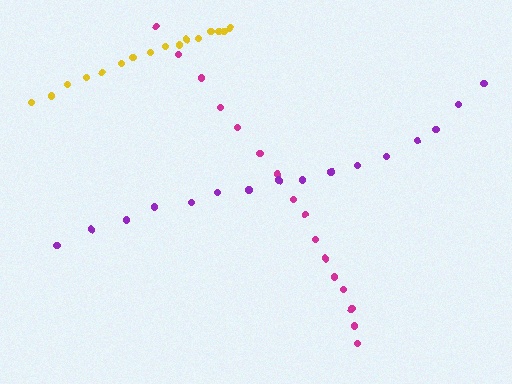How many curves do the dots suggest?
There are 3 distinct paths.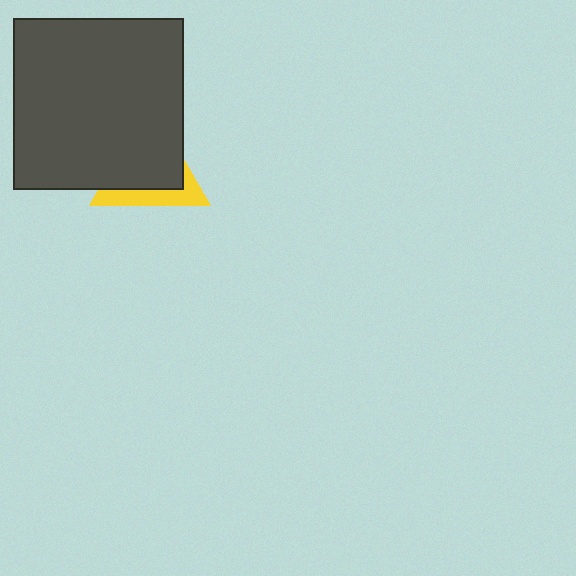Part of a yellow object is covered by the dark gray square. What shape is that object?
It is a triangle.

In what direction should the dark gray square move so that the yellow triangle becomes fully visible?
The dark gray square should move toward the upper-left. That is the shortest direction to clear the overlap and leave the yellow triangle fully visible.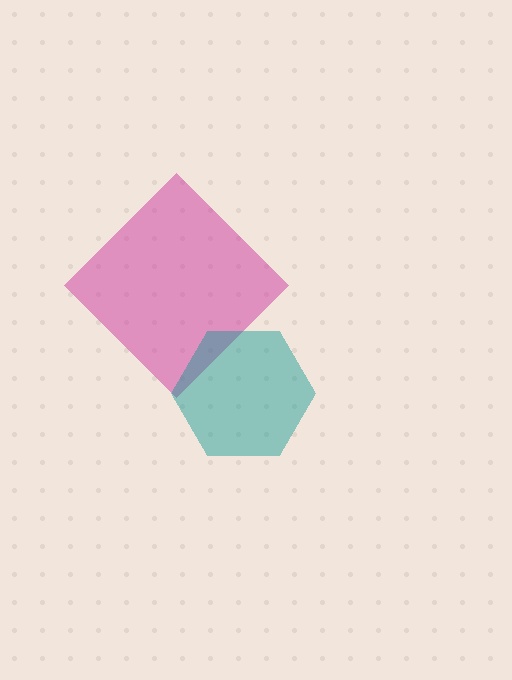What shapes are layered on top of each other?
The layered shapes are: a magenta diamond, a teal hexagon.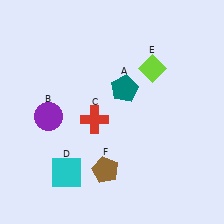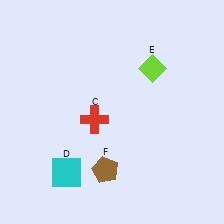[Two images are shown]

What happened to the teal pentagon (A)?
The teal pentagon (A) was removed in Image 2. It was in the top-right area of Image 1.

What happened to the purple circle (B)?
The purple circle (B) was removed in Image 2. It was in the bottom-left area of Image 1.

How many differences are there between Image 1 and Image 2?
There are 2 differences between the two images.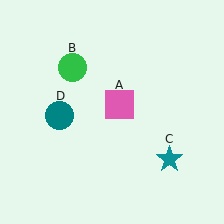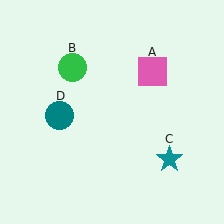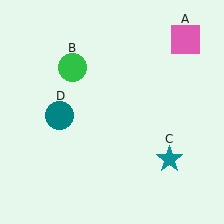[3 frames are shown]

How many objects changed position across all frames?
1 object changed position: pink square (object A).